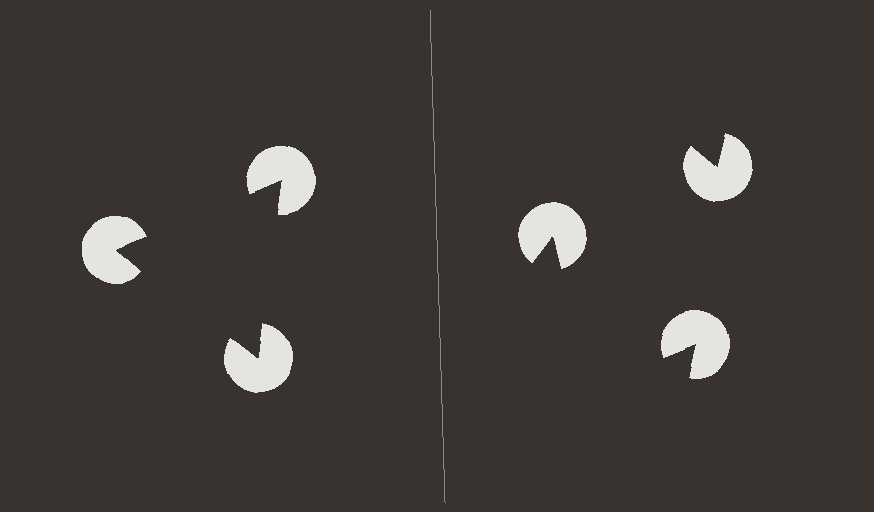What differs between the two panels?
The pac-man discs are positioned identically on both sides; only the wedge orientations differ. On the left they align to a triangle; on the right they are misaligned.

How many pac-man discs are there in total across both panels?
6 — 3 on each side.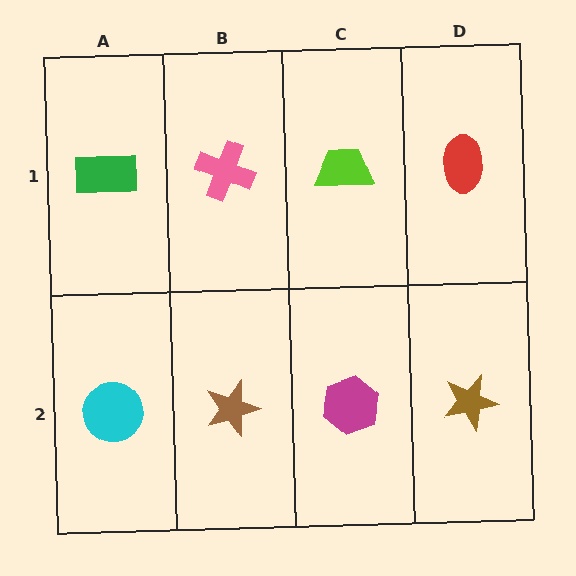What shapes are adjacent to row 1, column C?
A magenta hexagon (row 2, column C), a pink cross (row 1, column B), a red ellipse (row 1, column D).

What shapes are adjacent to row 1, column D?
A brown star (row 2, column D), a lime trapezoid (row 1, column C).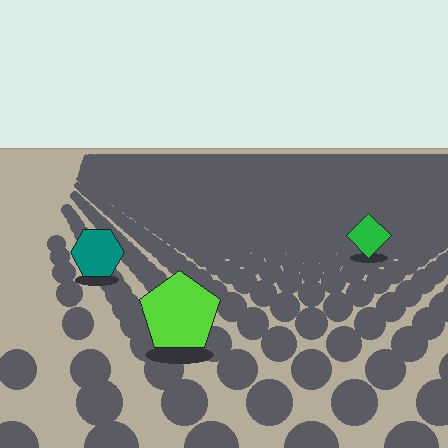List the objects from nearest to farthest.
From nearest to farthest: the lime pentagon, the teal hexagon, the green diamond.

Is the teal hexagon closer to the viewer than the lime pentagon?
No. The lime pentagon is closer — you can tell from the texture gradient: the ground texture is coarser near it.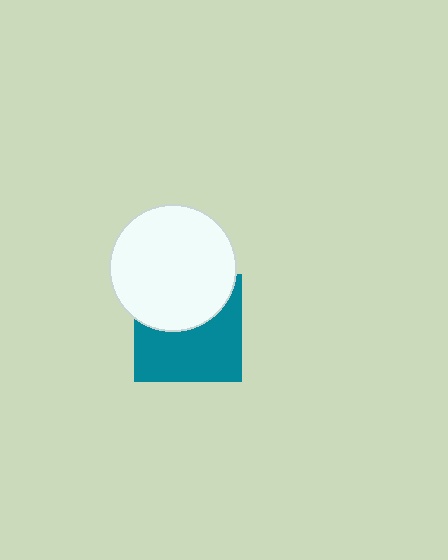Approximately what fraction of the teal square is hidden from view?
Roughly 43% of the teal square is hidden behind the white circle.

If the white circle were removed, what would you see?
You would see the complete teal square.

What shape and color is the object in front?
The object in front is a white circle.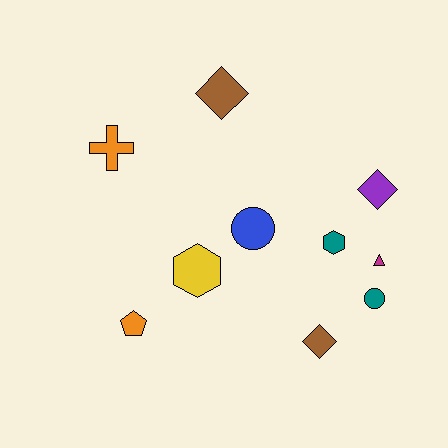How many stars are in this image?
There are no stars.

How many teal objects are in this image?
There are 2 teal objects.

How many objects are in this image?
There are 10 objects.